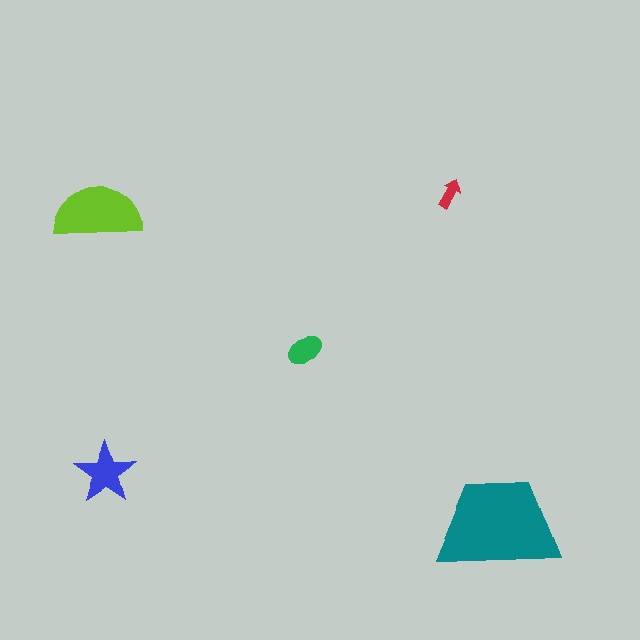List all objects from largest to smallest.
The teal trapezoid, the lime semicircle, the blue star, the green ellipse, the red arrow.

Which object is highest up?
The red arrow is topmost.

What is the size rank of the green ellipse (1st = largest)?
4th.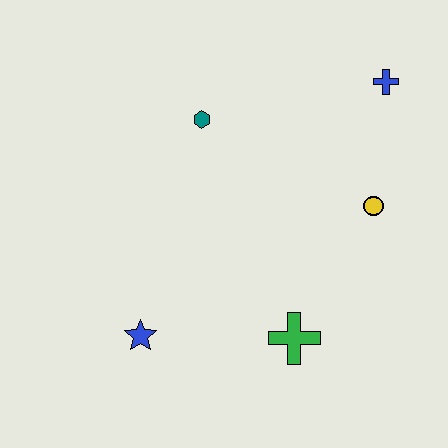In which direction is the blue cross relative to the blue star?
The blue cross is above the blue star.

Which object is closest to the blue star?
The green cross is closest to the blue star.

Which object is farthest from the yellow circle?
The blue star is farthest from the yellow circle.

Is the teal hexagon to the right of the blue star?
Yes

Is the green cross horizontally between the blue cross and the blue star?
Yes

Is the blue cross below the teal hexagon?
No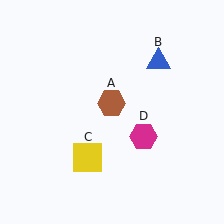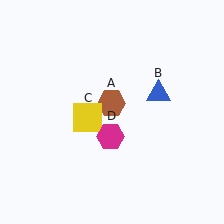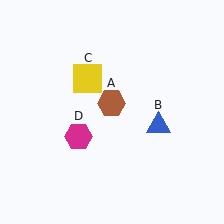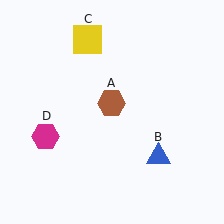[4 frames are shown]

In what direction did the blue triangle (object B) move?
The blue triangle (object B) moved down.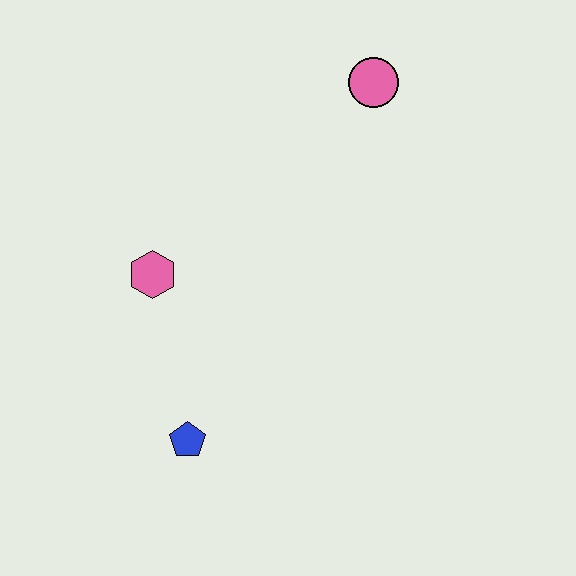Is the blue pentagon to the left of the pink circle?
Yes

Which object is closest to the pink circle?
The pink hexagon is closest to the pink circle.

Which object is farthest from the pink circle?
The blue pentagon is farthest from the pink circle.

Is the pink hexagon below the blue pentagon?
No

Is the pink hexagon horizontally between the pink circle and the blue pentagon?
No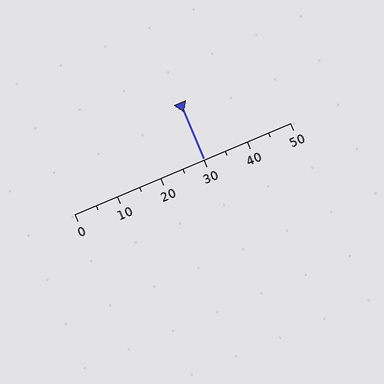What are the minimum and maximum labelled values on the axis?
The axis runs from 0 to 50.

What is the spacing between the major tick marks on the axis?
The major ticks are spaced 10 apart.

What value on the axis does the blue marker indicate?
The marker indicates approximately 30.